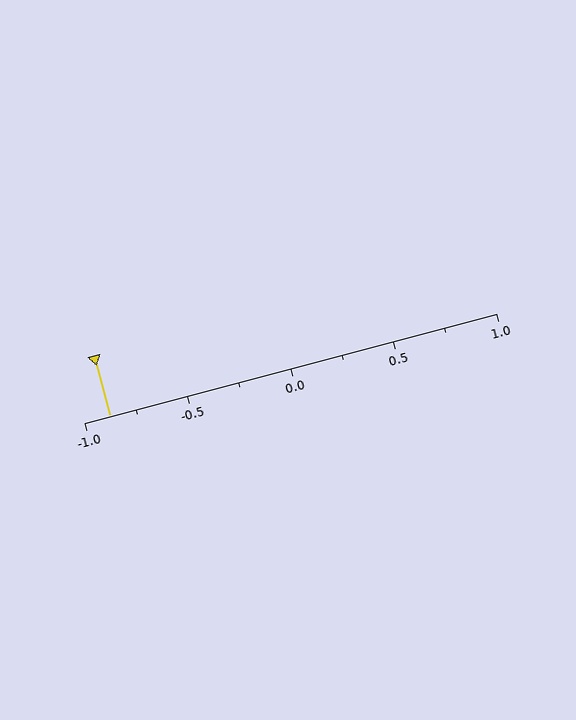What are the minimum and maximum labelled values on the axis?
The axis runs from -1.0 to 1.0.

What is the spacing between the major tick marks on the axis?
The major ticks are spaced 0.5 apart.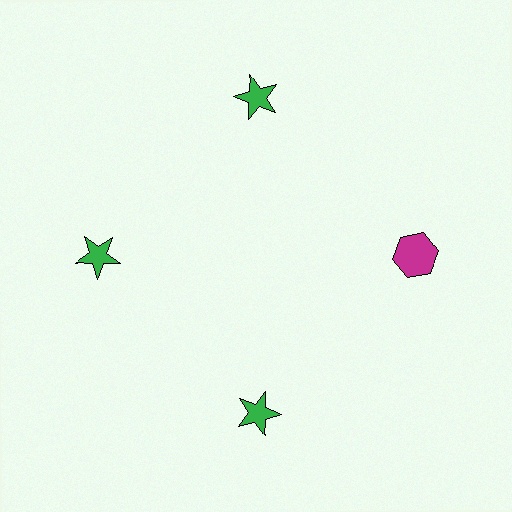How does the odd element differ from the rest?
It differs in both color (magenta instead of green) and shape (hexagon instead of star).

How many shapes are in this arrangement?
There are 4 shapes arranged in a ring pattern.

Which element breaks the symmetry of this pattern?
The magenta hexagon at roughly the 3 o'clock position breaks the symmetry. All other shapes are green stars.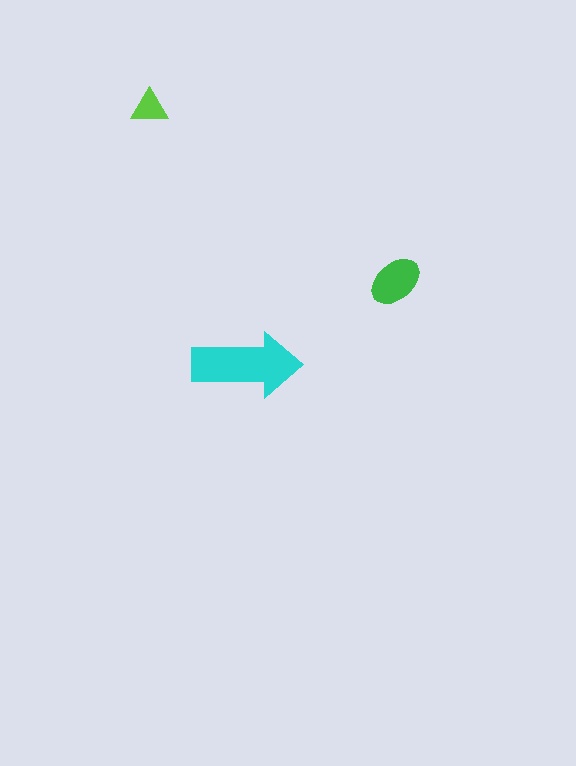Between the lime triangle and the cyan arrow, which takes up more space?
The cyan arrow.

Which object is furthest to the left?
The lime triangle is leftmost.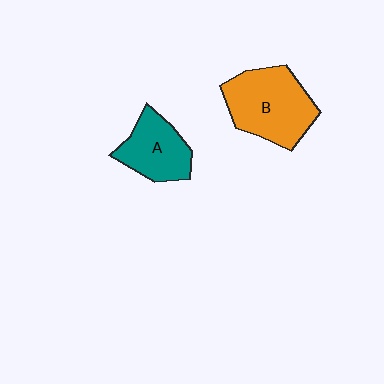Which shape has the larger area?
Shape B (orange).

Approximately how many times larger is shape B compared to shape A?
Approximately 1.5 times.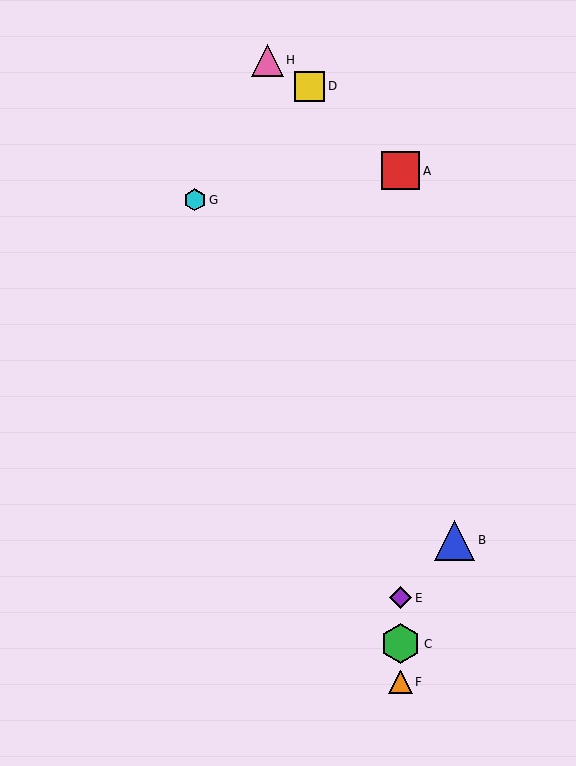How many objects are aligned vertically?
4 objects (A, C, E, F) are aligned vertically.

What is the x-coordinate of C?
Object C is at x≈401.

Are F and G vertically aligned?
No, F is at x≈401 and G is at x≈195.